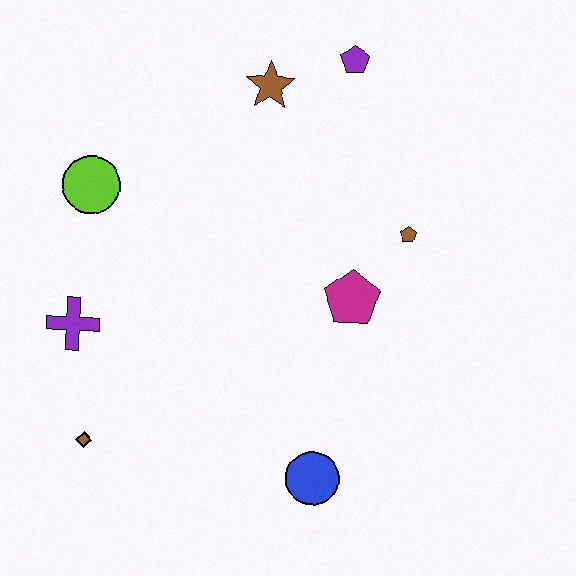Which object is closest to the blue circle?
The magenta pentagon is closest to the blue circle.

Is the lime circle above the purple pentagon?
No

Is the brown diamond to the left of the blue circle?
Yes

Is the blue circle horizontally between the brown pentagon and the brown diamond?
Yes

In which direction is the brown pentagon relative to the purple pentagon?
The brown pentagon is below the purple pentagon.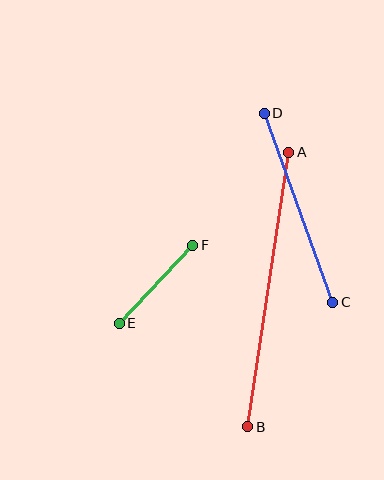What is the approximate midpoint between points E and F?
The midpoint is at approximately (156, 284) pixels.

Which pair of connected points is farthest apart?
Points A and B are farthest apart.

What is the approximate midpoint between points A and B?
The midpoint is at approximately (268, 289) pixels.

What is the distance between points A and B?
The distance is approximately 278 pixels.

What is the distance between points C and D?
The distance is approximately 201 pixels.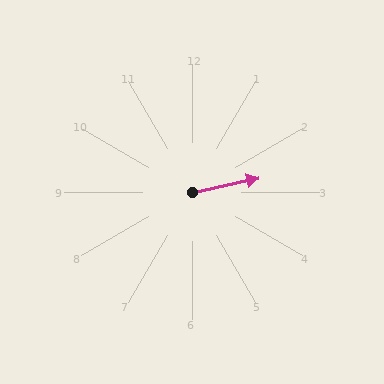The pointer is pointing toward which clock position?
Roughly 3 o'clock.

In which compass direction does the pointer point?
East.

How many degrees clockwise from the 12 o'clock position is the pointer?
Approximately 78 degrees.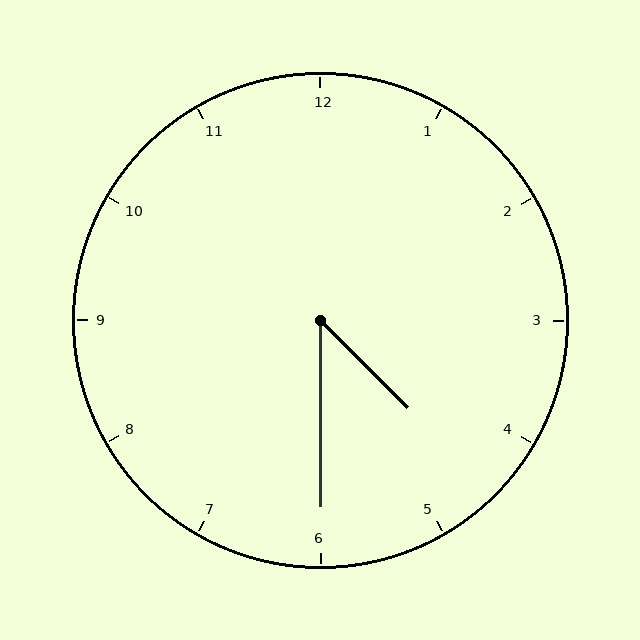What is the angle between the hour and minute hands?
Approximately 45 degrees.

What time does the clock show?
4:30.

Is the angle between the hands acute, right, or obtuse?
It is acute.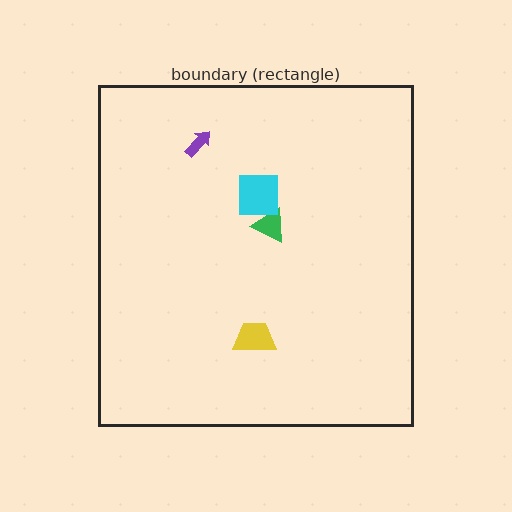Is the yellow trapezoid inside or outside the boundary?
Inside.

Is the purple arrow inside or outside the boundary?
Inside.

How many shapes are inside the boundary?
4 inside, 0 outside.